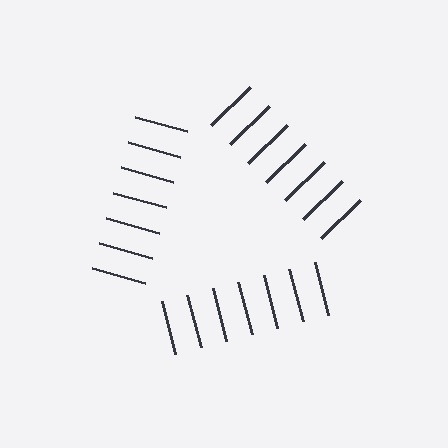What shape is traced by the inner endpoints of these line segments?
An illusory triangle — the line segments terminate on its edges but no continuous stroke is drawn.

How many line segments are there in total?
21 — 7 along each of the 3 edges.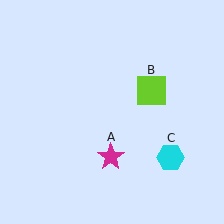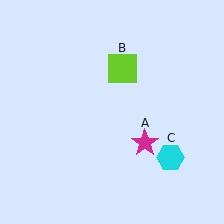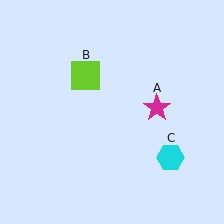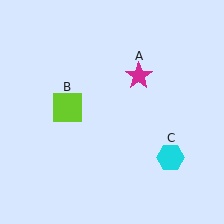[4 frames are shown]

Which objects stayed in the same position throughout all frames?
Cyan hexagon (object C) remained stationary.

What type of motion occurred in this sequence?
The magenta star (object A), lime square (object B) rotated counterclockwise around the center of the scene.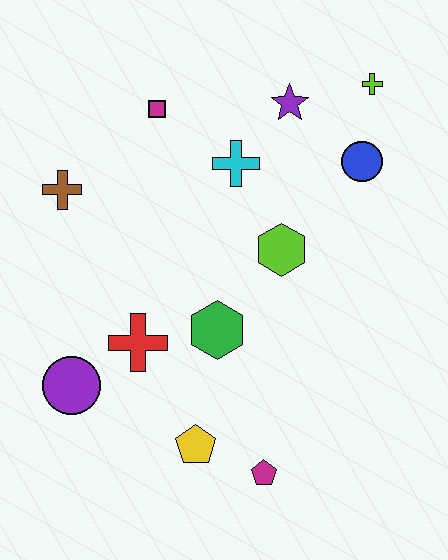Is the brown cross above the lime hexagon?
Yes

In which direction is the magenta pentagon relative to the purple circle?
The magenta pentagon is to the right of the purple circle.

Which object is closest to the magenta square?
The cyan cross is closest to the magenta square.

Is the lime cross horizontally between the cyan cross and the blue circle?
No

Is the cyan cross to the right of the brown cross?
Yes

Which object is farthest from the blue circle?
The purple circle is farthest from the blue circle.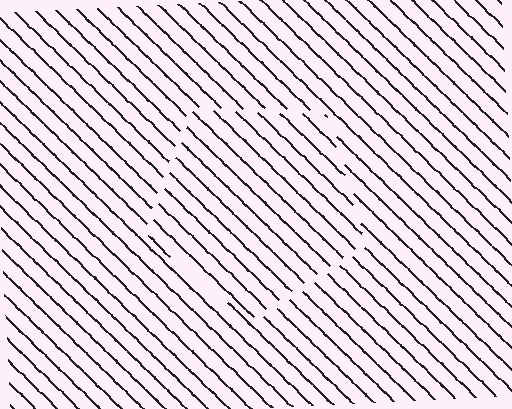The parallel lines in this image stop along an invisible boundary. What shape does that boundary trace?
An illusory pentagon. The interior of the shape contains the same grating, shifted by half a period — the contour is defined by the phase discontinuity where line-ends from the inner and outer gratings abut.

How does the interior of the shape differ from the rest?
The interior of the shape contains the same grating, shifted by half a period — the contour is defined by the phase discontinuity where line-ends from the inner and outer gratings abut.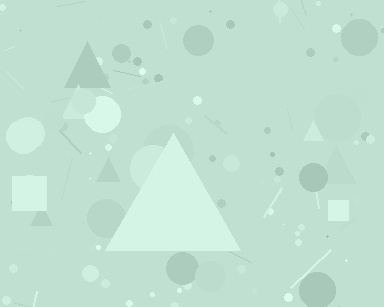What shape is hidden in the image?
A triangle is hidden in the image.